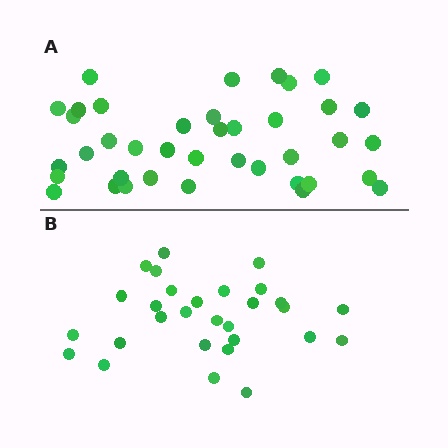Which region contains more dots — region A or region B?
Region A (the top region) has more dots.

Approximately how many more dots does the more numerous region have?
Region A has roughly 10 or so more dots than region B.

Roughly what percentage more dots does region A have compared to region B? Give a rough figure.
About 35% more.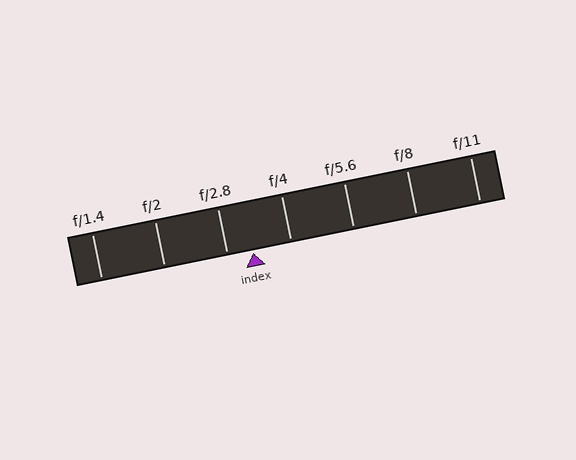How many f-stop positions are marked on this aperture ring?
There are 7 f-stop positions marked.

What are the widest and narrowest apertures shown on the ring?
The widest aperture shown is f/1.4 and the narrowest is f/11.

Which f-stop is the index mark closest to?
The index mark is closest to f/2.8.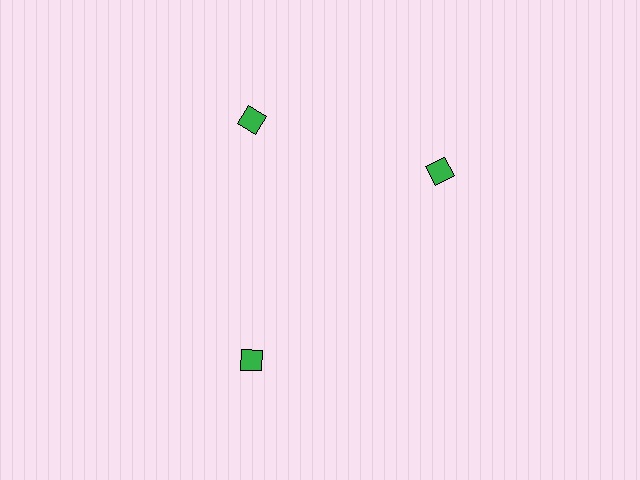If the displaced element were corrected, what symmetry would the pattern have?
It would have 3-fold rotational symmetry — the pattern would map onto itself every 120 degrees.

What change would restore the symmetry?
The symmetry would be restored by rotating it back into even spacing with its neighbors so that all 3 diamonds sit at equal angles and equal distance from the center.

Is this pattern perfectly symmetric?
No. The 3 green diamonds are arranged in a ring, but one element near the 3 o'clock position is rotated out of alignment along the ring, breaking the 3-fold rotational symmetry.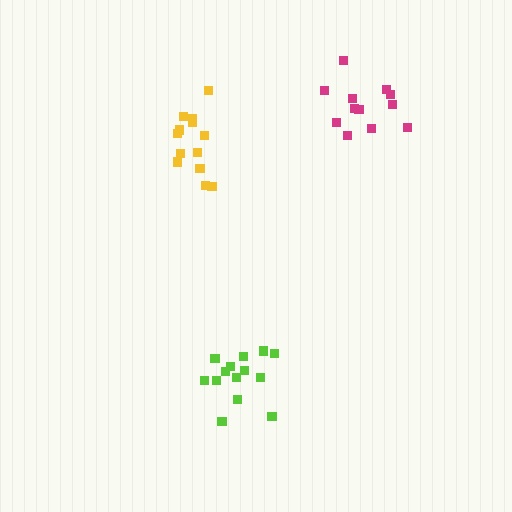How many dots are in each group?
Group 1: 13 dots, Group 2: 12 dots, Group 3: 14 dots (39 total).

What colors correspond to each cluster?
The clusters are colored: yellow, magenta, lime.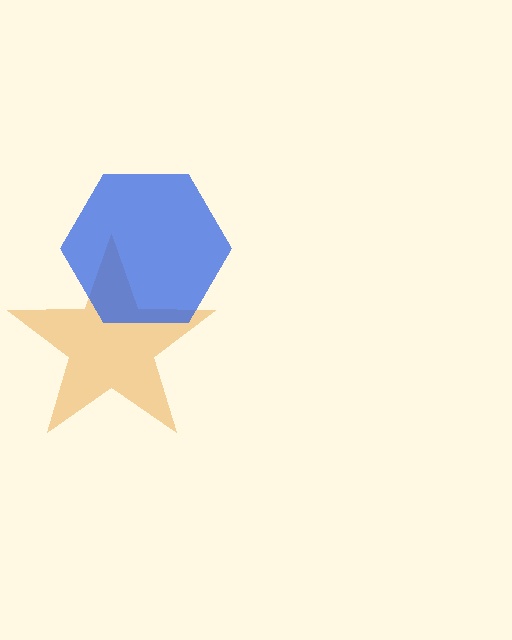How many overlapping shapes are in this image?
There are 2 overlapping shapes in the image.